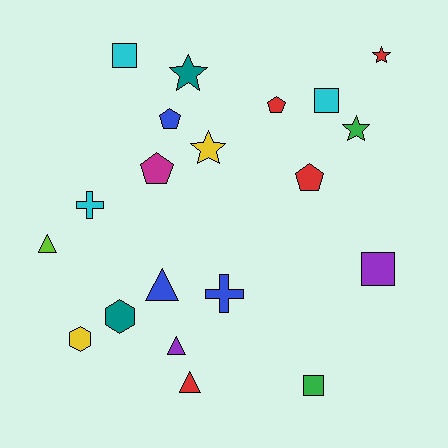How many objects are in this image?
There are 20 objects.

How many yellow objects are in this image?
There are 2 yellow objects.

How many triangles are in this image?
There are 4 triangles.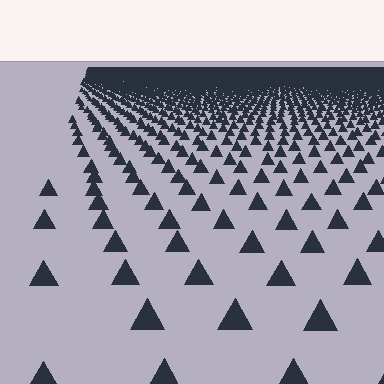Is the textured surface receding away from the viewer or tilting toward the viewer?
The surface is receding away from the viewer. Texture elements get smaller and denser toward the top.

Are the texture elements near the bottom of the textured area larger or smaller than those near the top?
Larger. Near the bottom, elements are closer to the viewer and appear at a bigger on-screen size.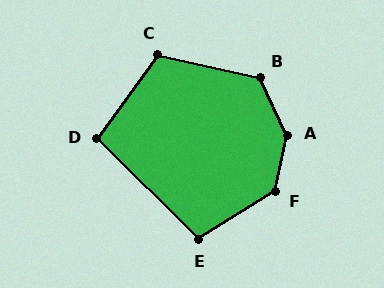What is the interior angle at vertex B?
Approximately 127 degrees (obtuse).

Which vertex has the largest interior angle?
A, at approximately 143 degrees.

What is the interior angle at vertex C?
Approximately 114 degrees (obtuse).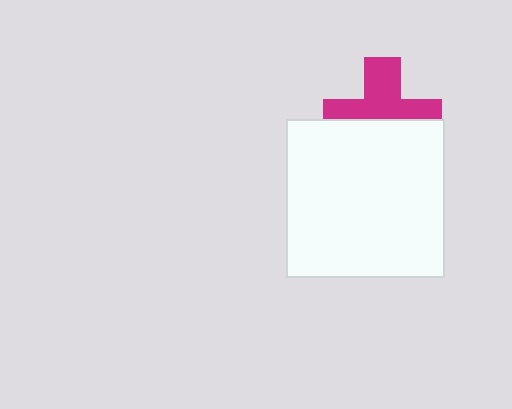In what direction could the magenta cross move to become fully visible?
The magenta cross could move up. That would shift it out from behind the white square entirely.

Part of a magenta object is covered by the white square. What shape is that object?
It is a cross.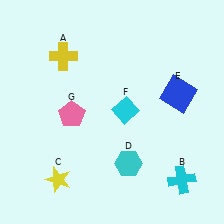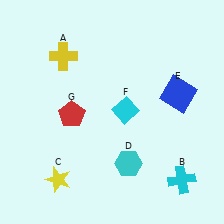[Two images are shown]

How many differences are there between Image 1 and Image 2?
There is 1 difference between the two images.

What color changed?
The pentagon (G) changed from pink in Image 1 to red in Image 2.